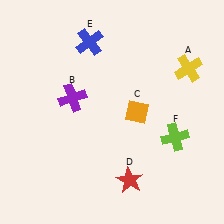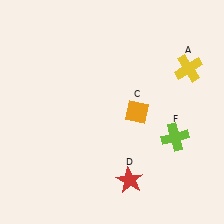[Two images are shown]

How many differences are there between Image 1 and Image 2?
There are 2 differences between the two images.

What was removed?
The purple cross (B), the blue cross (E) were removed in Image 2.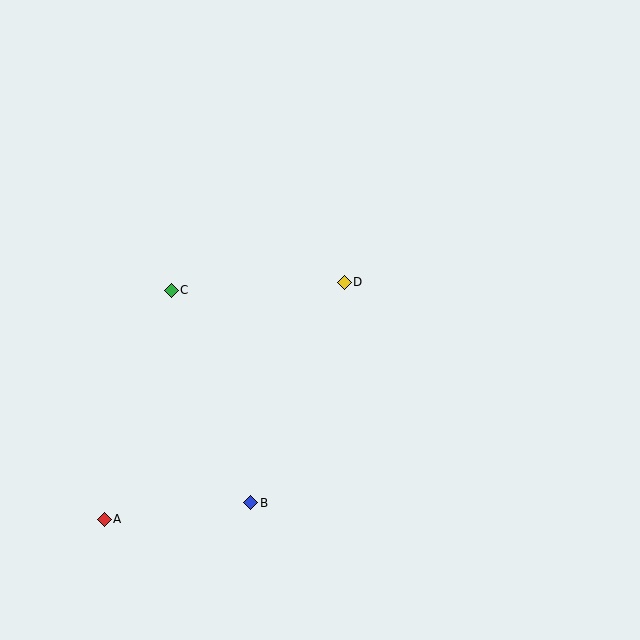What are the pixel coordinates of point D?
Point D is at (344, 282).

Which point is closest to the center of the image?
Point D at (344, 282) is closest to the center.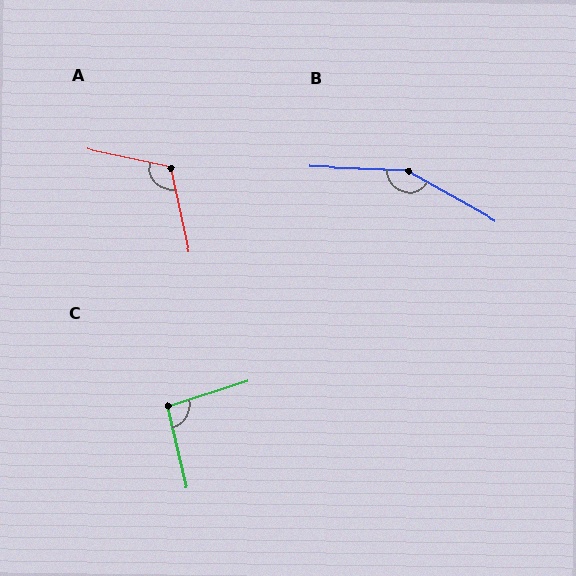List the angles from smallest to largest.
C (94°), A (114°), B (153°).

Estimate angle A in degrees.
Approximately 114 degrees.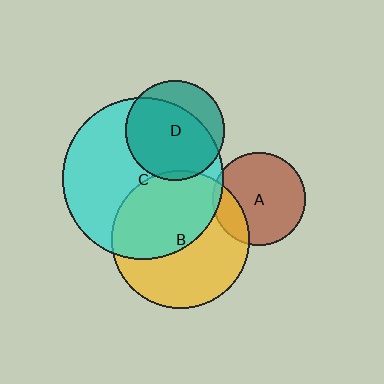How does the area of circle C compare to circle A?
Approximately 3.0 times.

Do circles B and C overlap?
Yes.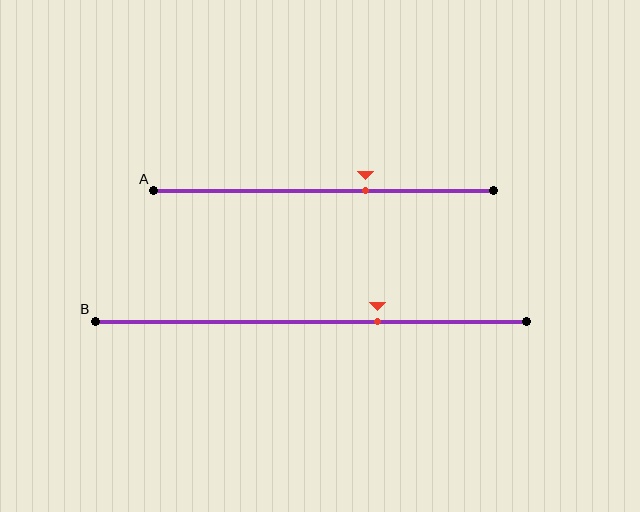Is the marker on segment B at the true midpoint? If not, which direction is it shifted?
No, the marker on segment B is shifted to the right by about 15% of the segment length.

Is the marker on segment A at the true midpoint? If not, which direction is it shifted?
No, the marker on segment A is shifted to the right by about 12% of the segment length.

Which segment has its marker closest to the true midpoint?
Segment A has its marker closest to the true midpoint.